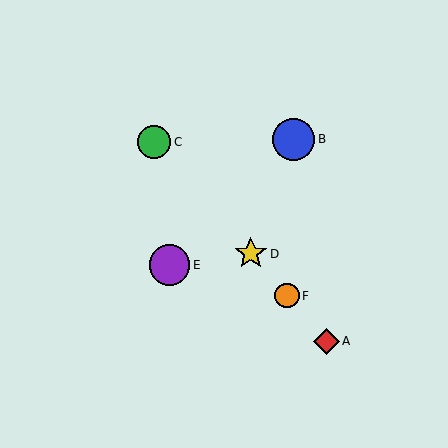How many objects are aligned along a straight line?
4 objects (A, C, D, F) are aligned along a straight line.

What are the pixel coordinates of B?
Object B is at (294, 139).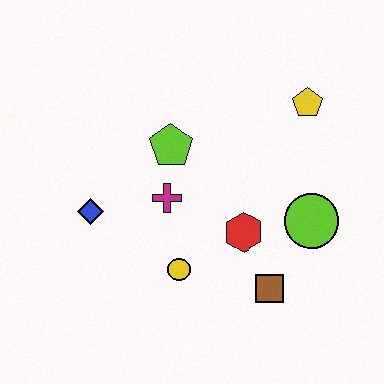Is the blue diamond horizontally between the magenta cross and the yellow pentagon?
No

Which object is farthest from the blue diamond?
The yellow pentagon is farthest from the blue diamond.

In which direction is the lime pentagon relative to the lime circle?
The lime pentagon is to the left of the lime circle.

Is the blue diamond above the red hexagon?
Yes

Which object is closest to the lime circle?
The red hexagon is closest to the lime circle.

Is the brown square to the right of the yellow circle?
Yes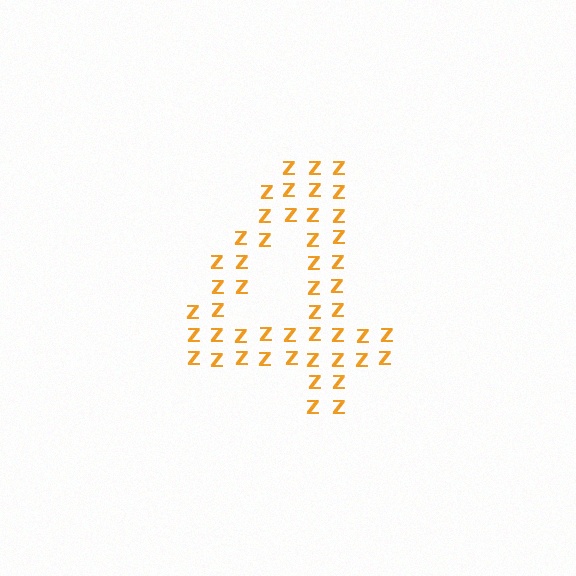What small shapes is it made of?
It is made of small letter Z's.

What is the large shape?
The large shape is the digit 4.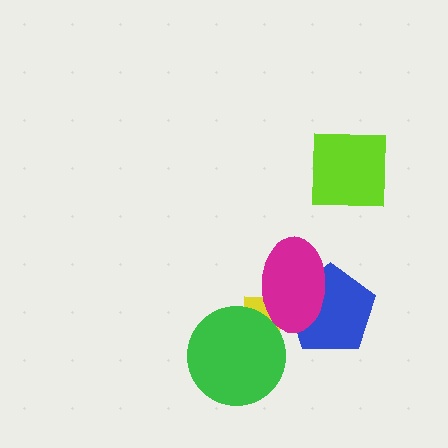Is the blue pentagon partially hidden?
Yes, it is partially covered by another shape.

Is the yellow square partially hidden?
Yes, it is partially covered by another shape.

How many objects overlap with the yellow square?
2 objects overlap with the yellow square.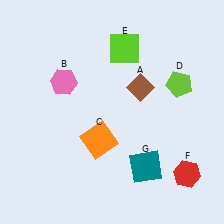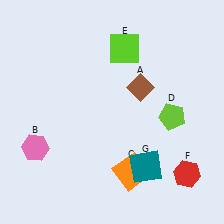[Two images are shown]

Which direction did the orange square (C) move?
The orange square (C) moved right.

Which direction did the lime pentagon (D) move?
The lime pentagon (D) moved down.